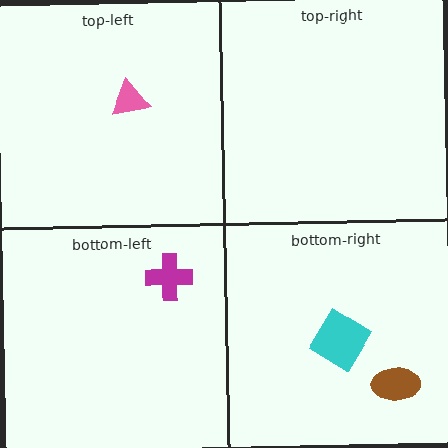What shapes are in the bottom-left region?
The magenta cross.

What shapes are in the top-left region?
The pink triangle.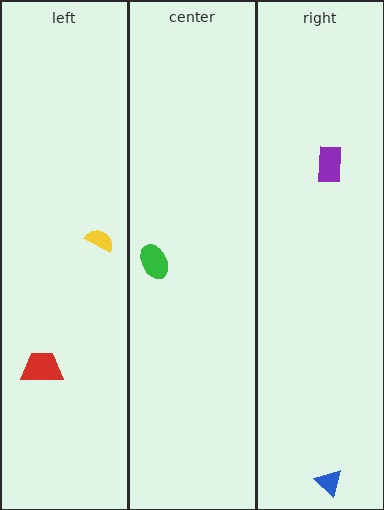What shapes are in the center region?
The green ellipse.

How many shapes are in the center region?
1.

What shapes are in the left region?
The yellow semicircle, the red trapezoid.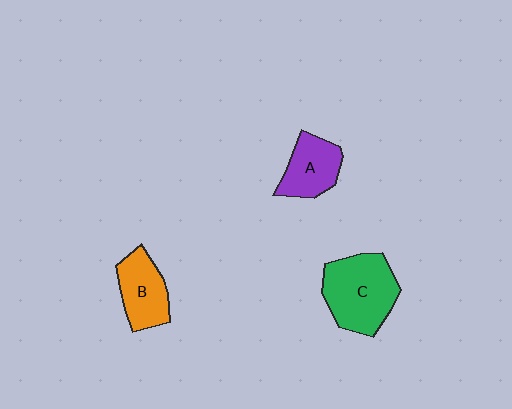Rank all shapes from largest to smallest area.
From largest to smallest: C (green), B (orange), A (purple).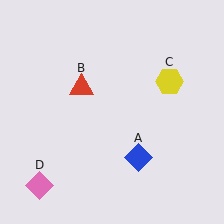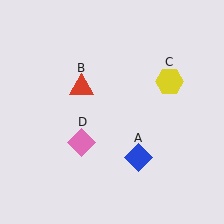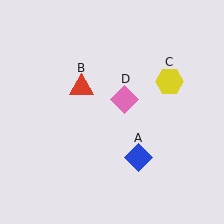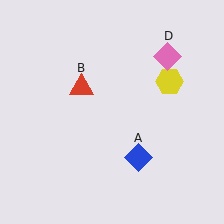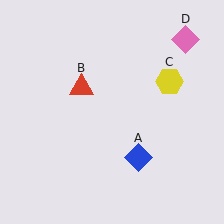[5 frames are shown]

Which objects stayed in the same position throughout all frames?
Blue diamond (object A) and red triangle (object B) and yellow hexagon (object C) remained stationary.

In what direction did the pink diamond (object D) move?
The pink diamond (object D) moved up and to the right.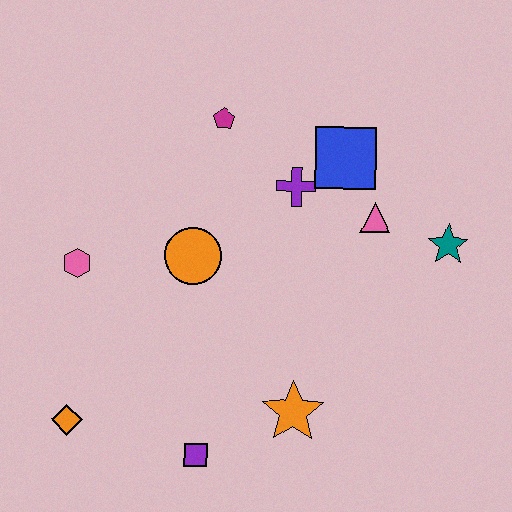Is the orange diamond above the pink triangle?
No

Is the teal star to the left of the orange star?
No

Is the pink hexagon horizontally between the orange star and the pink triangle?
No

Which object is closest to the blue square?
The purple cross is closest to the blue square.